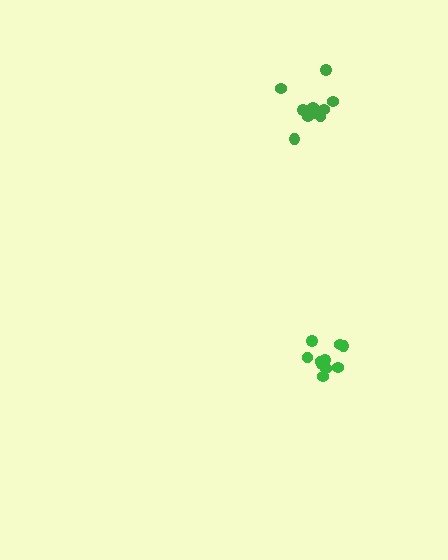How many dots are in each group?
Group 1: 10 dots, Group 2: 10 dots (20 total).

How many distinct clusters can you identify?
There are 2 distinct clusters.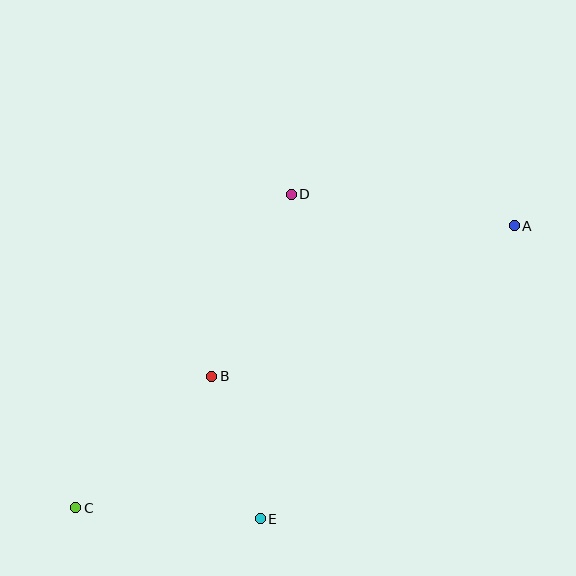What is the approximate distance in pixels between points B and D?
The distance between B and D is approximately 199 pixels.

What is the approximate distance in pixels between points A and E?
The distance between A and E is approximately 388 pixels.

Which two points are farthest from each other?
Points A and C are farthest from each other.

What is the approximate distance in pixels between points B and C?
The distance between B and C is approximately 189 pixels.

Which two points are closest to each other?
Points B and E are closest to each other.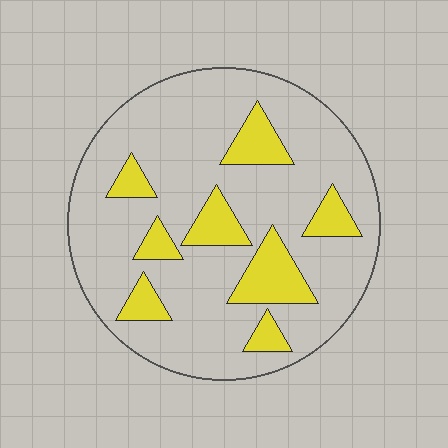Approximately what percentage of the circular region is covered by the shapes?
Approximately 20%.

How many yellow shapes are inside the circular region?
8.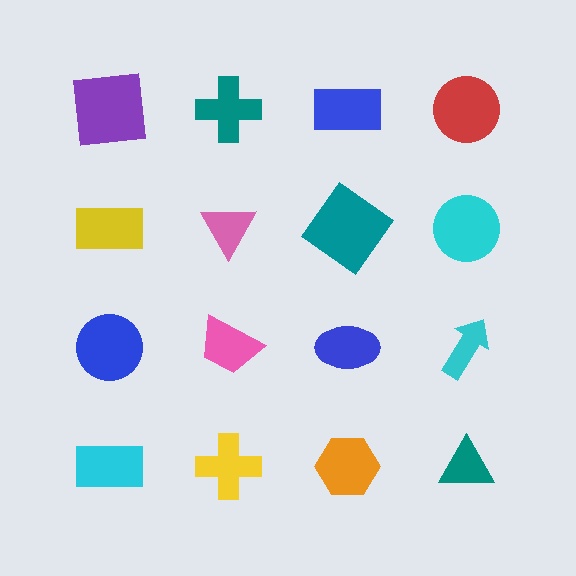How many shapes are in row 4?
4 shapes.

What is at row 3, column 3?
A blue ellipse.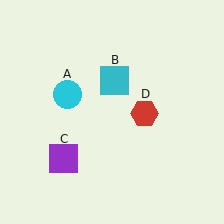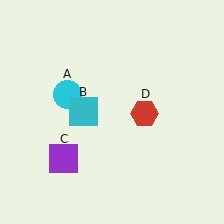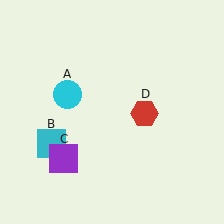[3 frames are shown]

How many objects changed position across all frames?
1 object changed position: cyan square (object B).